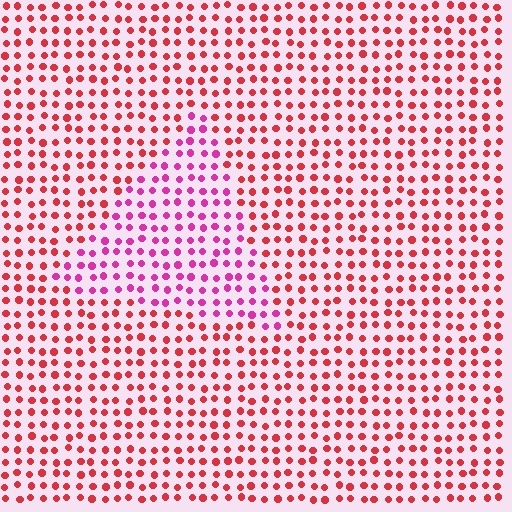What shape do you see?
I see a triangle.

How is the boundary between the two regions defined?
The boundary is defined purely by a slight shift in hue (about 37 degrees). Spacing, size, and orientation are identical on both sides.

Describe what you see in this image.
The image is filled with small red elements in a uniform arrangement. A triangle-shaped region is visible where the elements are tinted to a slightly different hue, forming a subtle color boundary.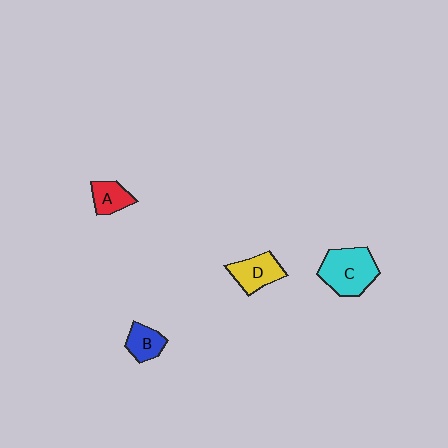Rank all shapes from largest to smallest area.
From largest to smallest: C (cyan), D (yellow), B (blue), A (red).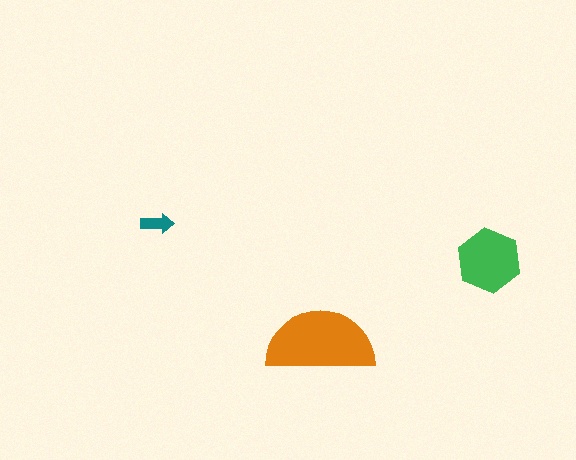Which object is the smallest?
The teal arrow.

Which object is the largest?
The orange semicircle.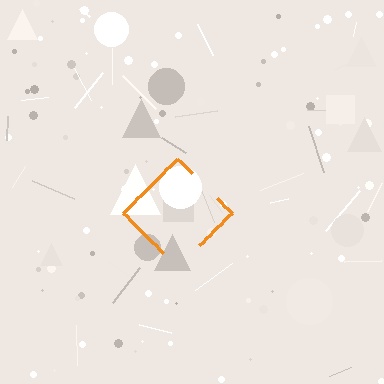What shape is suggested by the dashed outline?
The dashed outline suggests a diamond.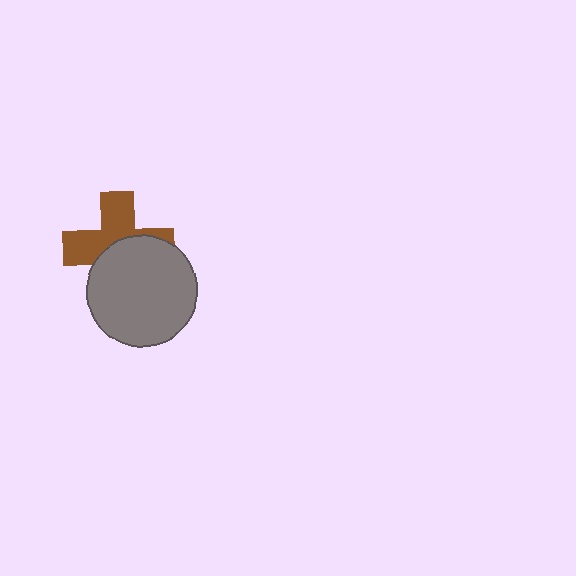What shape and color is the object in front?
The object in front is a gray circle.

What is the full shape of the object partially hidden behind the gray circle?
The partially hidden object is a brown cross.